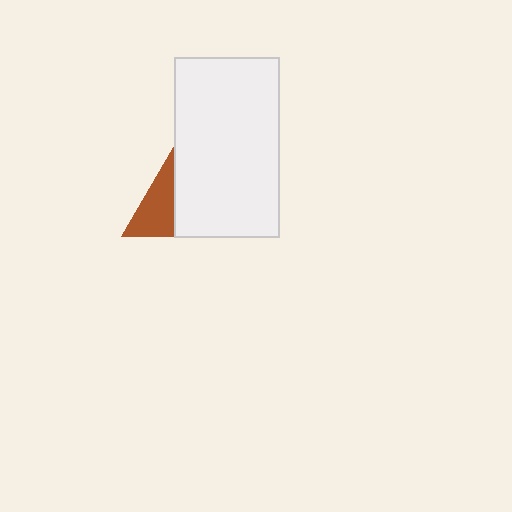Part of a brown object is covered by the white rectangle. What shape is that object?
It is a triangle.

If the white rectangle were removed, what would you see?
You would see the complete brown triangle.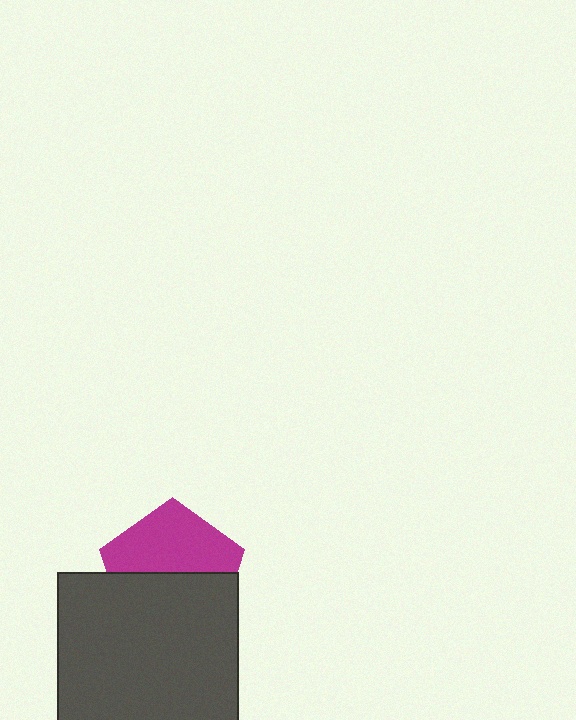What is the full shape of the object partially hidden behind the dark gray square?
The partially hidden object is a magenta pentagon.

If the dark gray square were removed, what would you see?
You would see the complete magenta pentagon.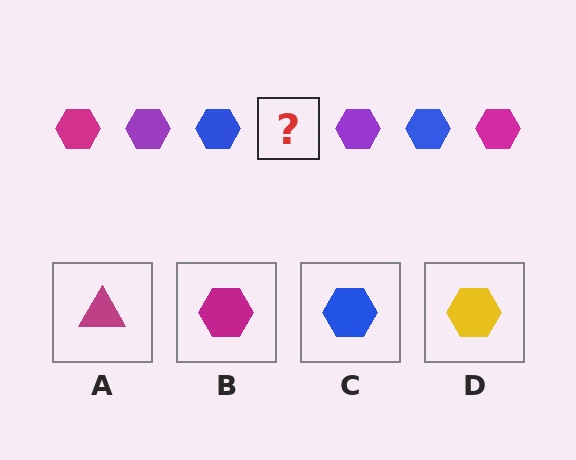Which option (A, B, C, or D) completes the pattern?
B.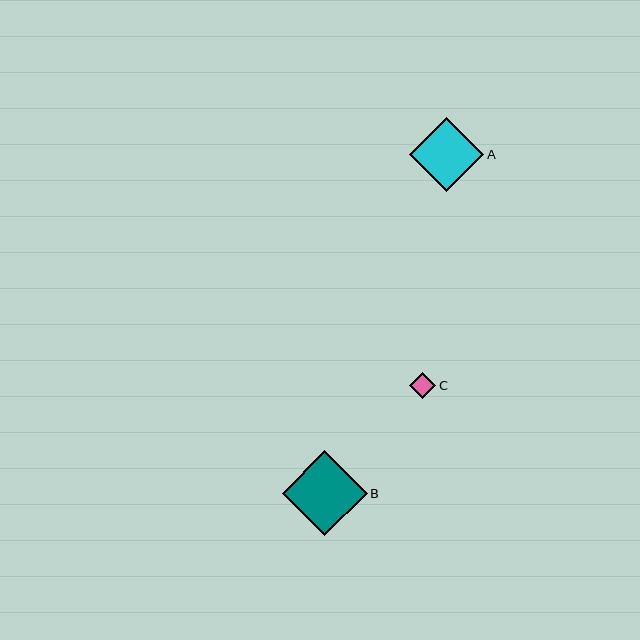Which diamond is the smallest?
Diamond C is the smallest with a size of approximately 26 pixels.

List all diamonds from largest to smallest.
From largest to smallest: B, A, C.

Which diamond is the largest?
Diamond B is the largest with a size of approximately 85 pixels.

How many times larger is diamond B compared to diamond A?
Diamond B is approximately 1.1 times the size of diamond A.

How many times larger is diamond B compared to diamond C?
Diamond B is approximately 3.2 times the size of diamond C.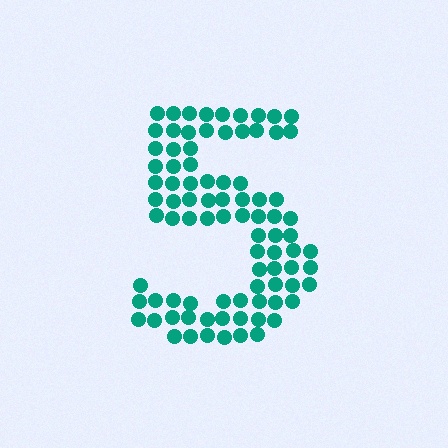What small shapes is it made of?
It is made of small circles.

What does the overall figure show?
The overall figure shows the digit 5.